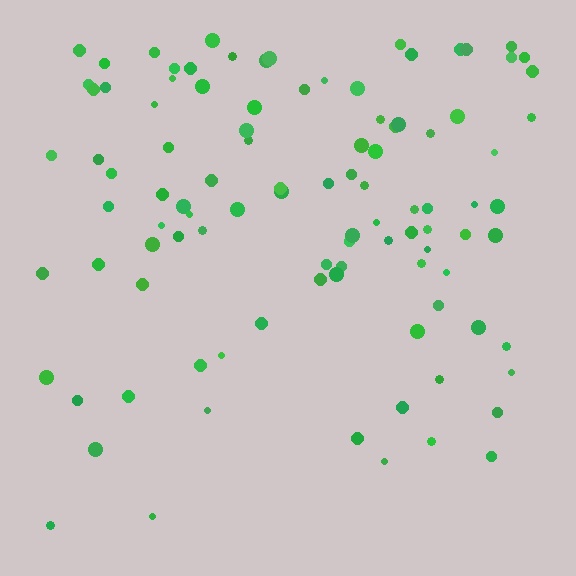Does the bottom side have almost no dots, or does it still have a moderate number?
Still a moderate number, just noticeably fewer than the top.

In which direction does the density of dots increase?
From bottom to top, with the top side densest.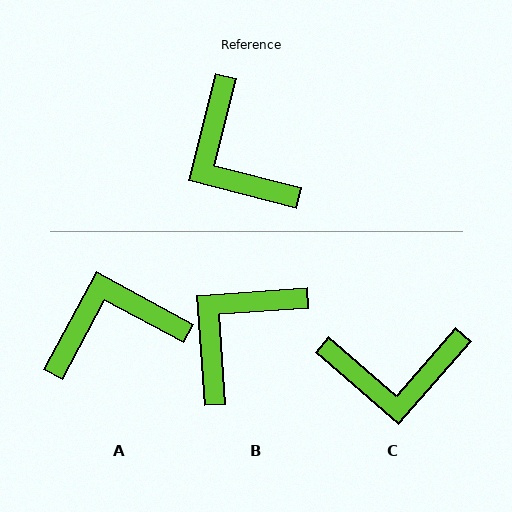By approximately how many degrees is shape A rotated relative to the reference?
Approximately 104 degrees clockwise.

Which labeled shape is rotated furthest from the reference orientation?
A, about 104 degrees away.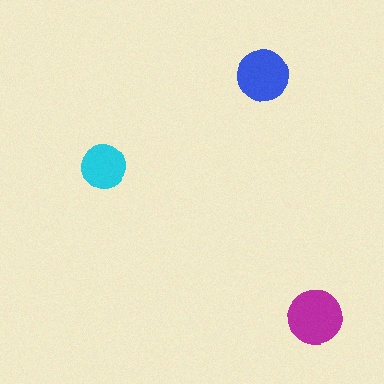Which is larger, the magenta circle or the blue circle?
The magenta one.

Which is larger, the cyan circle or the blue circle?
The blue one.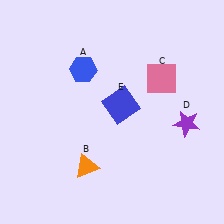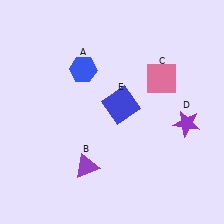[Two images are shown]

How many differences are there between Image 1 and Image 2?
There is 1 difference between the two images.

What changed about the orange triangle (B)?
In Image 1, B is orange. In Image 2, it changed to purple.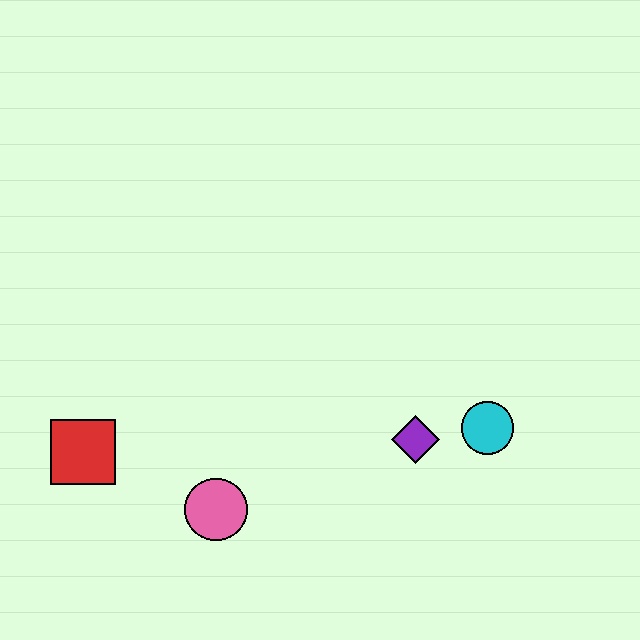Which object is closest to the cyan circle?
The purple diamond is closest to the cyan circle.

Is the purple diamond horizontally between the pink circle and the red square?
No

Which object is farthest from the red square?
The cyan circle is farthest from the red square.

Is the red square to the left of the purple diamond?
Yes